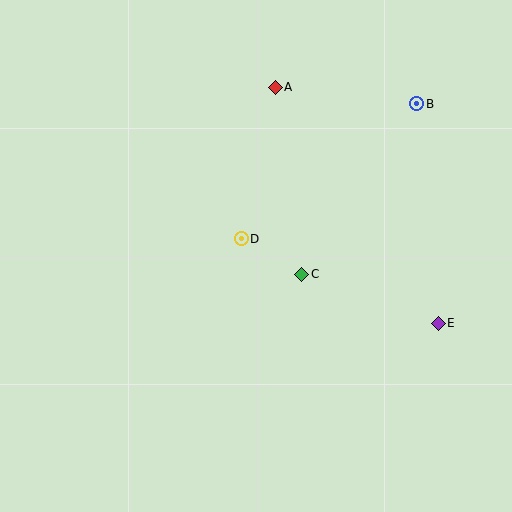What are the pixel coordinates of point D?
Point D is at (241, 239).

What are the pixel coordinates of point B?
Point B is at (417, 104).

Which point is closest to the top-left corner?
Point A is closest to the top-left corner.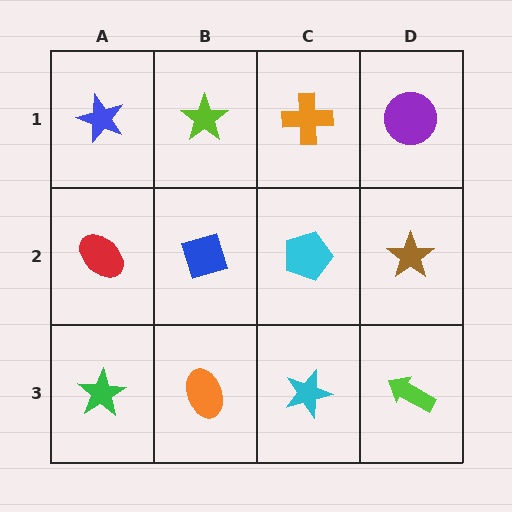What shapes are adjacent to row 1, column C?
A cyan pentagon (row 2, column C), a lime star (row 1, column B), a purple circle (row 1, column D).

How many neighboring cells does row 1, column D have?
2.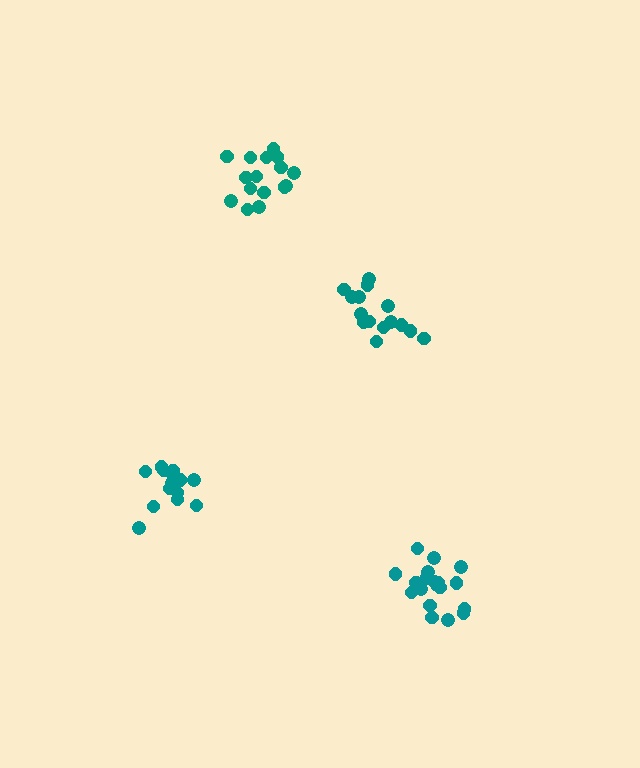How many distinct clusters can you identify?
There are 4 distinct clusters.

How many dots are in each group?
Group 1: 16 dots, Group 2: 15 dots, Group 3: 14 dots, Group 4: 19 dots (64 total).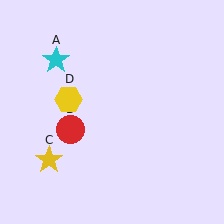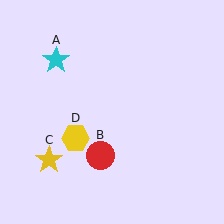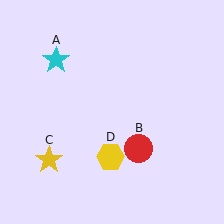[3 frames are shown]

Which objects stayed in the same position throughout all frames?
Cyan star (object A) and yellow star (object C) remained stationary.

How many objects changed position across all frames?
2 objects changed position: red circle (object B), yellow hexagon (object D).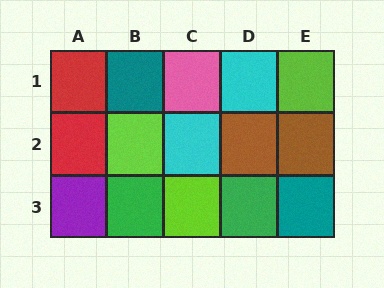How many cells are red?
2 cells are red.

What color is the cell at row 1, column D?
Cyan.